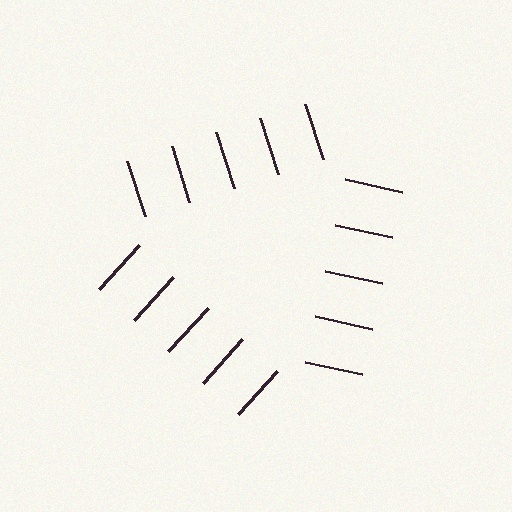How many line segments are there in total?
15 — 5 along each of the 3 edges.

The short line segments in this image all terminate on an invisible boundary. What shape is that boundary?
An illusory triangle — the line segments terminate on its edges but no continuous stroke is drawn.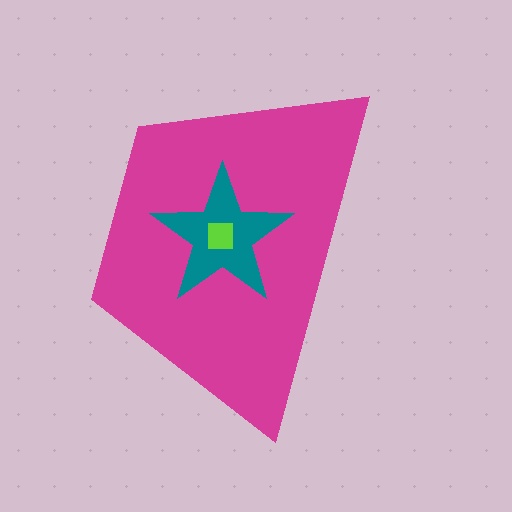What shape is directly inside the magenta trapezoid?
The teal star.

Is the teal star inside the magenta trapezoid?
Yes.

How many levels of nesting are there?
3.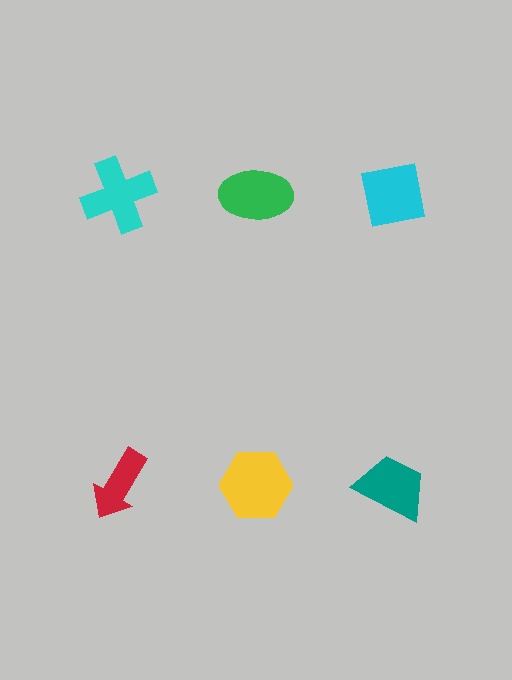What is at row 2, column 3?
A teal trapezoid.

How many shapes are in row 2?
3 shapes.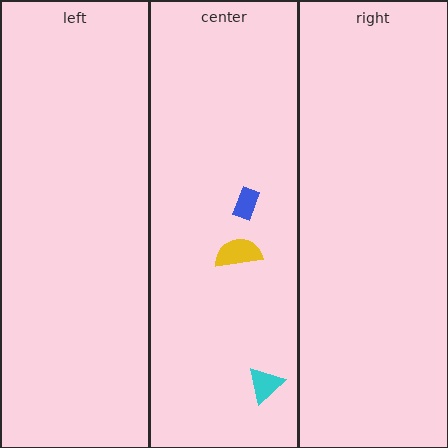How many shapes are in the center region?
3.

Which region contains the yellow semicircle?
The center region.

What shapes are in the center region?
The blue rectangle, the yellow semicircle, the cyan triangle.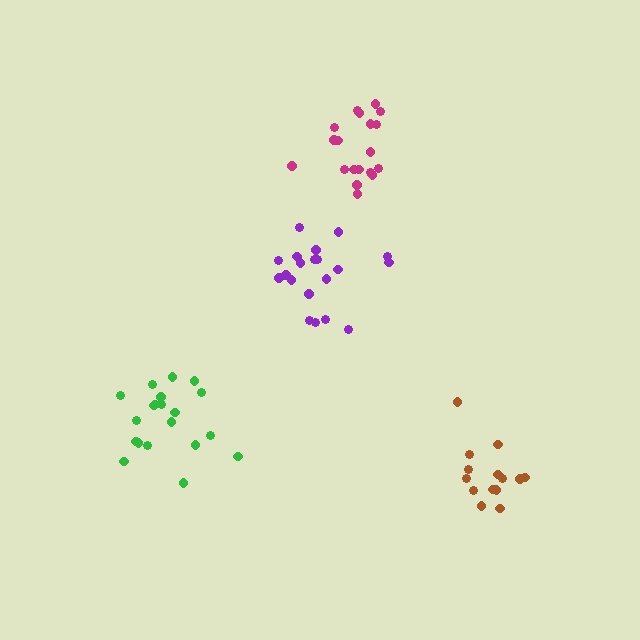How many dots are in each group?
Group 1: 20 dots, Group 2: 15 dots, Group 3: 20 dots, Group 4: 19 dots (74 total).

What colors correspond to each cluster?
The clusters are colored: green, brown, purple, magenta.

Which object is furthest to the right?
The brown cluster is rightmost.